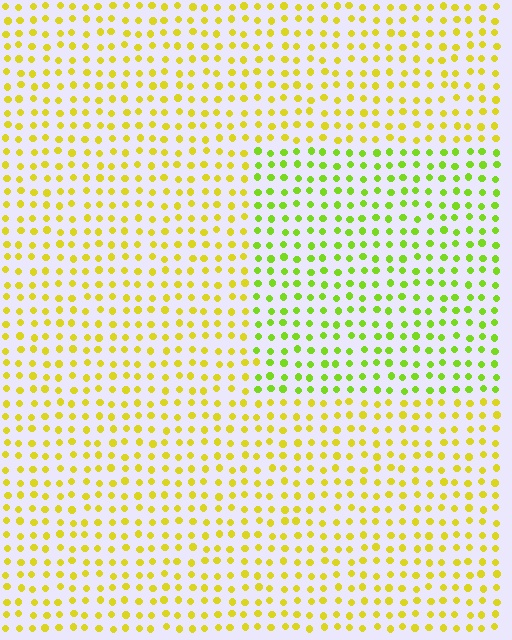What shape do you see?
I see a rectangle.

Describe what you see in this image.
The image is filled with small yellow elements in a uniform arrangement. A rectangle-shaped region is visible where the elements are tinted to a slightly different hue, forming a subtle color boundary.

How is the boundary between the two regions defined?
The boundary is defined purely by a slight shift in hue (about 33 degrees). Spacing, size, and orientation are identical on both sides.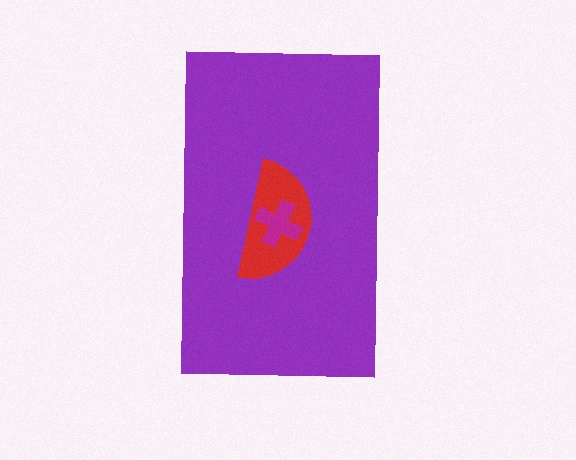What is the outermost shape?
The purple rectangle.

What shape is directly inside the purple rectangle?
The red semicircle.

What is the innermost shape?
The magenta cross.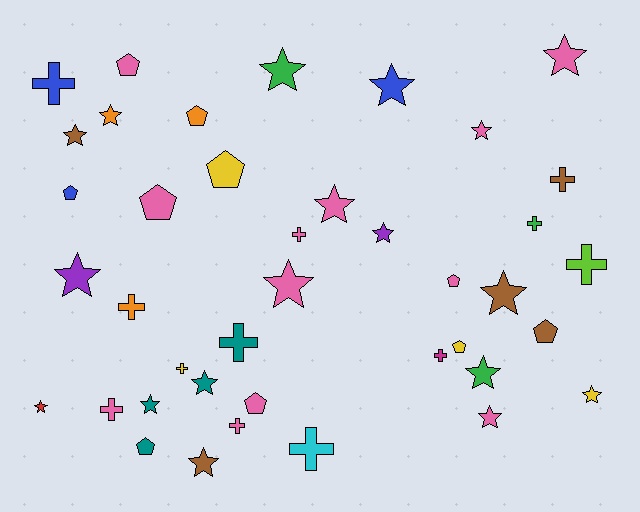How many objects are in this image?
There are 40 objects.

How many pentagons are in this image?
There are 10 pentagons.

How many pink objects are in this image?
There are 12 pink objects.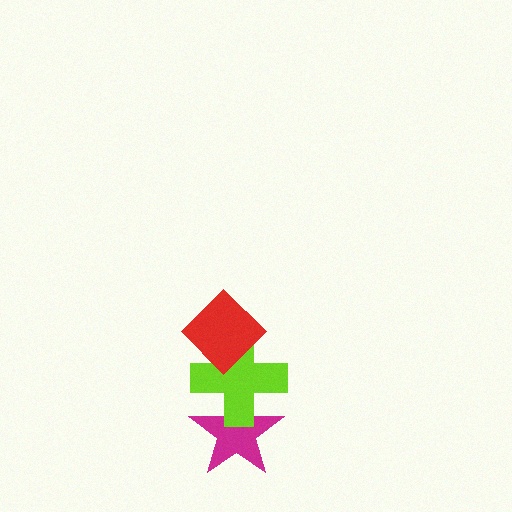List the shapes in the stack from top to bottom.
From top to bottom: the red diamond, the lime cross, the magenta star.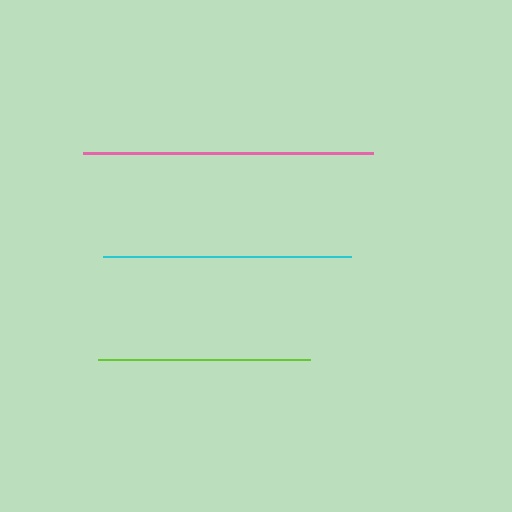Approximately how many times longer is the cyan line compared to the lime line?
The cyan line is approximately 1.2 times the length of the lime line.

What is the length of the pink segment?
The pink segment is approximately 290 pixels long.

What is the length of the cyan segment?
The cyan segment is approximately 248 pixels long.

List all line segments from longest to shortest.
From longest to shortest: pink, cyan, lime.